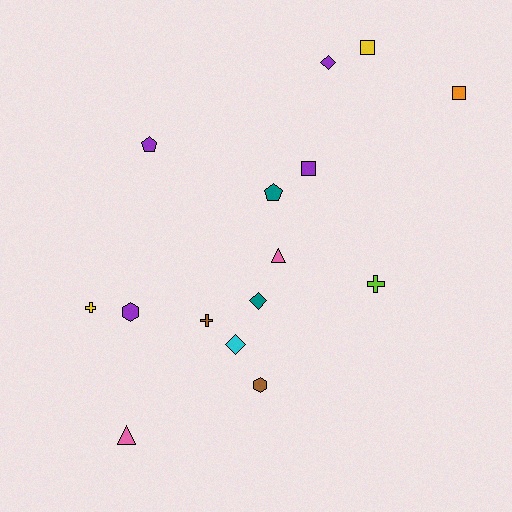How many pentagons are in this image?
There are 2 pentagons.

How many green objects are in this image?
There are no green objects.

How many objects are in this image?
There are 15 objects.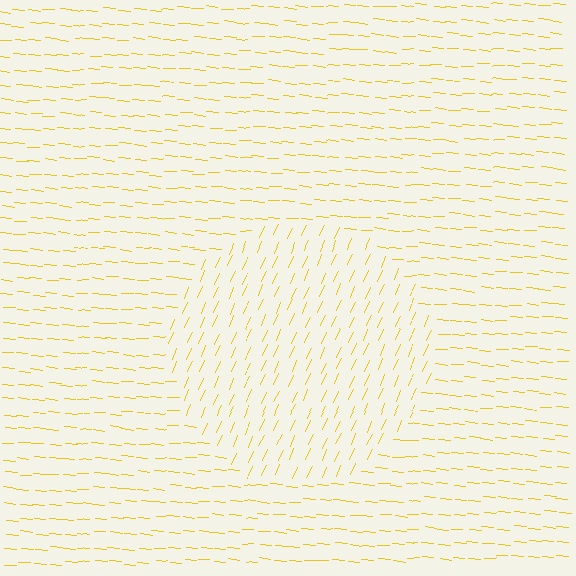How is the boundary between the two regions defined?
The boundary is defined purely by a change in line orientation (approximately 71 degrees difference). All lines are the same color and thickness.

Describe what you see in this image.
The image is filled with small yellow line segments. A circle region in the image has lines oriented differently from the surrounding lines, creating a visible texture boundary.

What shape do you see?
I see a circle.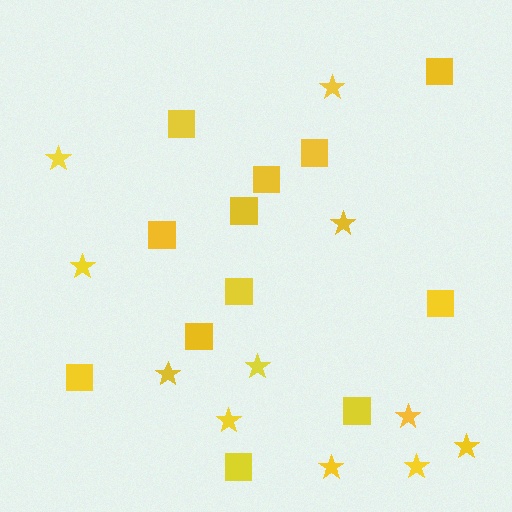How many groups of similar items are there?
There are 2 groups: one group of stars (11) and one group of squares (12).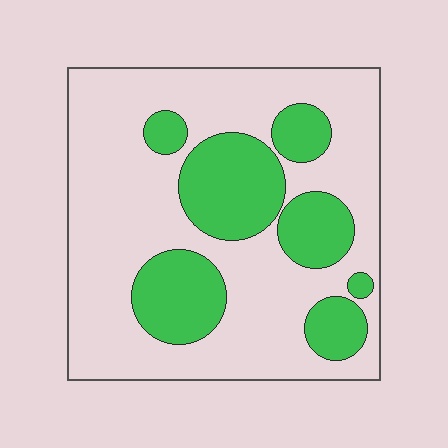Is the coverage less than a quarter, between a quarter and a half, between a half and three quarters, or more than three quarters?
Between a quarter and a half.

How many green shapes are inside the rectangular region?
7.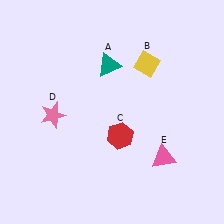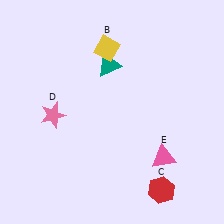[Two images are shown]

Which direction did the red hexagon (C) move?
The red hexagon (C) moved down.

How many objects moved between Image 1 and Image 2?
2 objects moved between the two images.